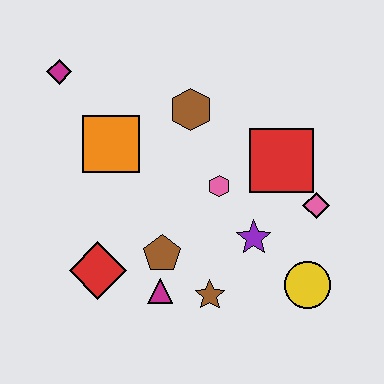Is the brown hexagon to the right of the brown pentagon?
Yes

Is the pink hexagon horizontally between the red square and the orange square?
Yes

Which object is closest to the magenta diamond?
The orange square is closest to the magenta diamond.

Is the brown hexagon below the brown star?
No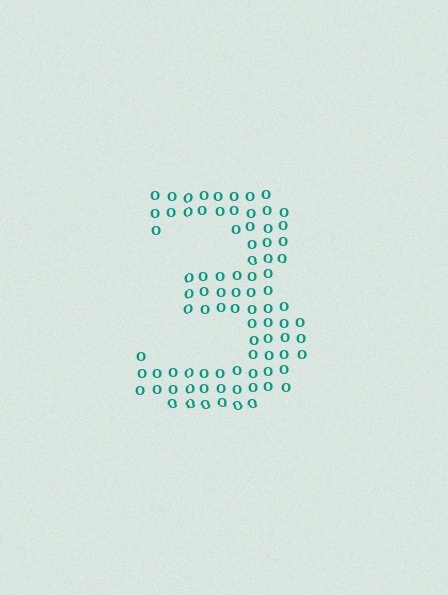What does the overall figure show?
The overall figure shows the digit 3.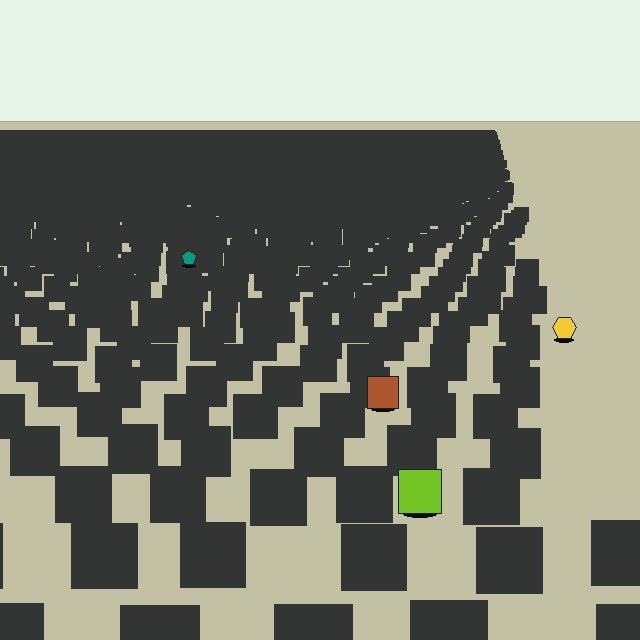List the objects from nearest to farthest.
From nearest to farthest: the lime square, the brown square, the yellow hexagon, the teal pentagon.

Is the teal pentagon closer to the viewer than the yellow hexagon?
No. The yellow hexagon is closer — you can tell from the texture gradient: the ground texture is coarser near it.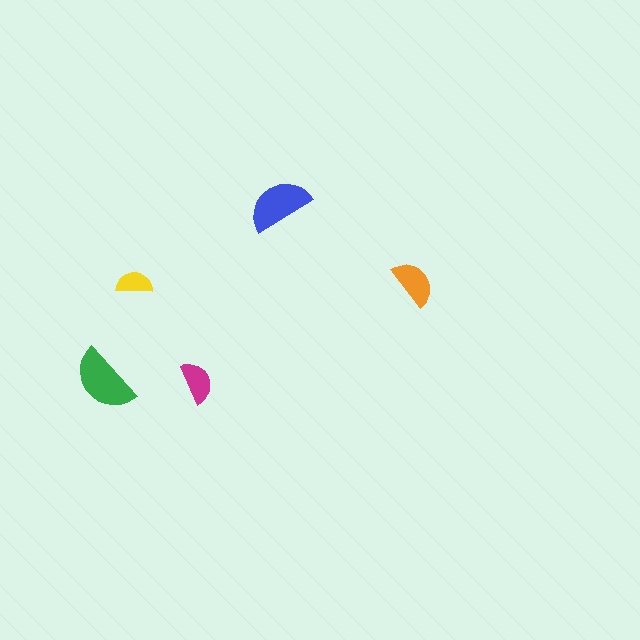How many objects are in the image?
There are 5 objects in the image.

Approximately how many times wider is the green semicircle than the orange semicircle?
About 1.5 times wider.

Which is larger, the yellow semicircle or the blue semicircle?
The blue one.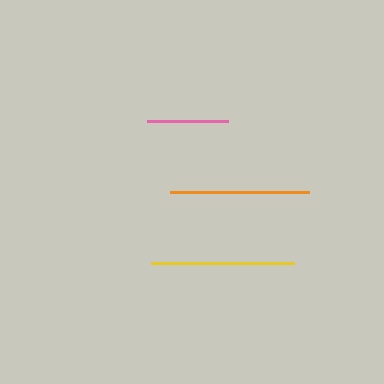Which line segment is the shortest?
The pink line is the shortest at approximately 81 pixels.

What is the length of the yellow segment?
The yellow segment is approximately 143 pixels long.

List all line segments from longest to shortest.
From longest to shortest: yellow, orange, pink.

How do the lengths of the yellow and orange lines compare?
The yellow and orange lines are approximately the same length.